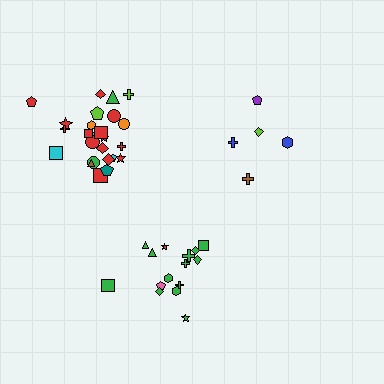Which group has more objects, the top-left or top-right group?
The top-left group.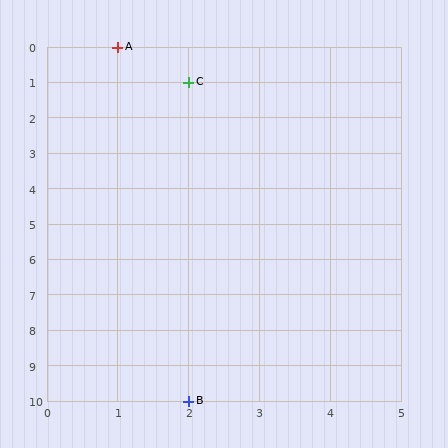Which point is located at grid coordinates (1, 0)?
Point A is at (1, 0).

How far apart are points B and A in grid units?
Points B and A are 1 column and 10 rows apart (about 10.0 grid units diagonally).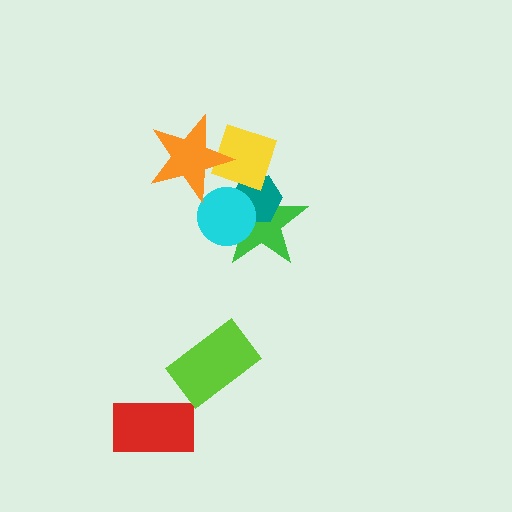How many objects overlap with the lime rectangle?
0 objects overlap with the lime rectangle.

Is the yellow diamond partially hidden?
Yes, it is partially covered by another shape.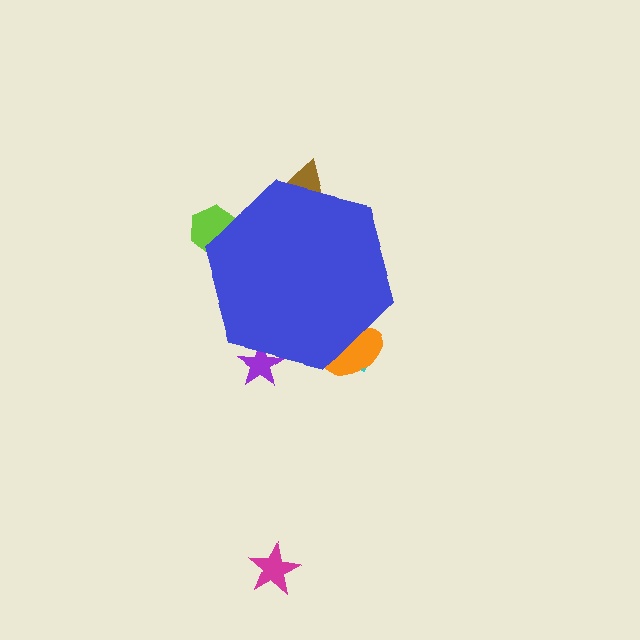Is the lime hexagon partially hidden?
Yes, the lime hexagon is partially hidden behind the blue hexagon.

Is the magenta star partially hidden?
No, the magenta star is fully visible.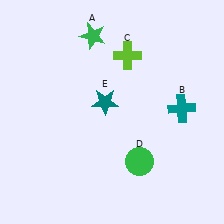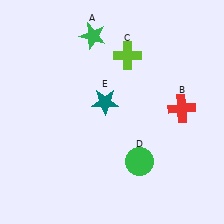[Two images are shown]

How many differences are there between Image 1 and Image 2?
There is 1 difference between the two images.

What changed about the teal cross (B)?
In Image 1, B is teal. In Image 2, it changed to red.